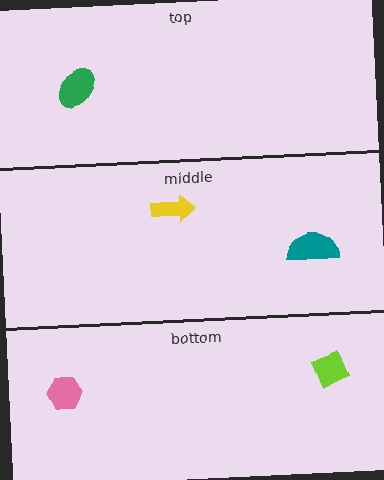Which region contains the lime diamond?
The bottom region.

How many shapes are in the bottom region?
2.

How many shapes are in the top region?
1.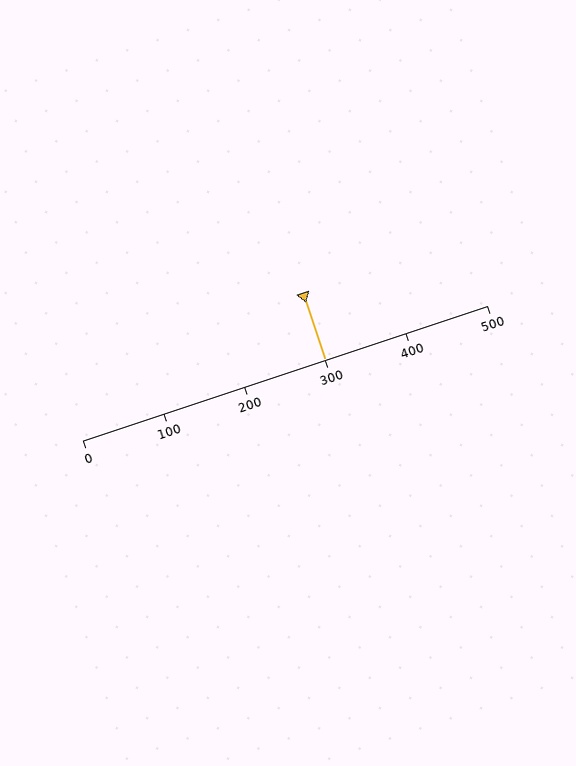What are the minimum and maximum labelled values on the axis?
The axis runs from 0 to 500.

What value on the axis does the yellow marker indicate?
The marker indicates approximately 300.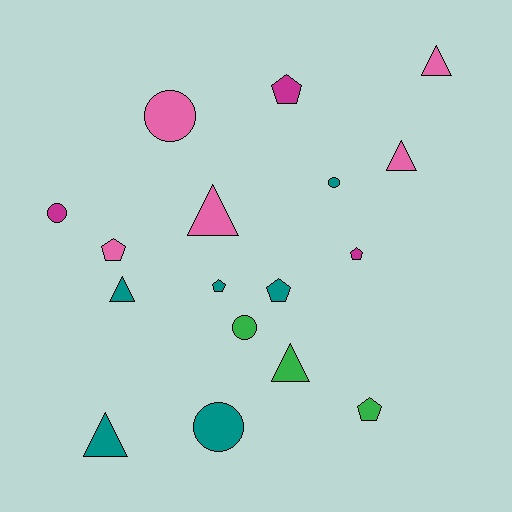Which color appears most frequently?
Teal, with 6 objects.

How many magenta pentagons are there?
There are 2 magenta pentagons.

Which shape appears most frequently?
Triangle, with 6 objects.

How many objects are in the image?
There are 17 objects.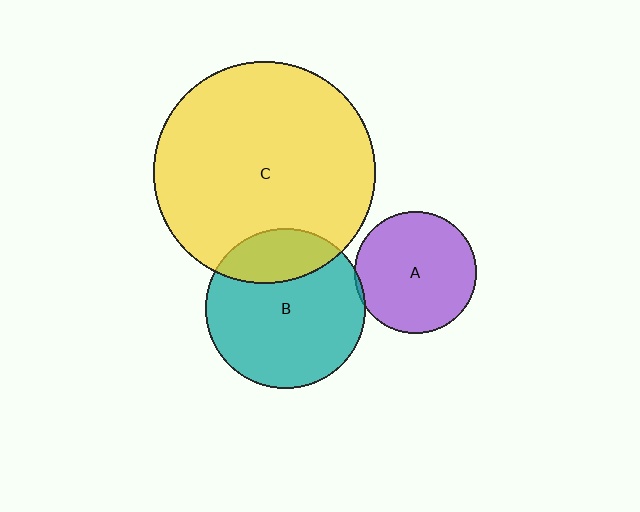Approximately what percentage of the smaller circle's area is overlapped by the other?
Approximately 25%.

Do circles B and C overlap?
Yes.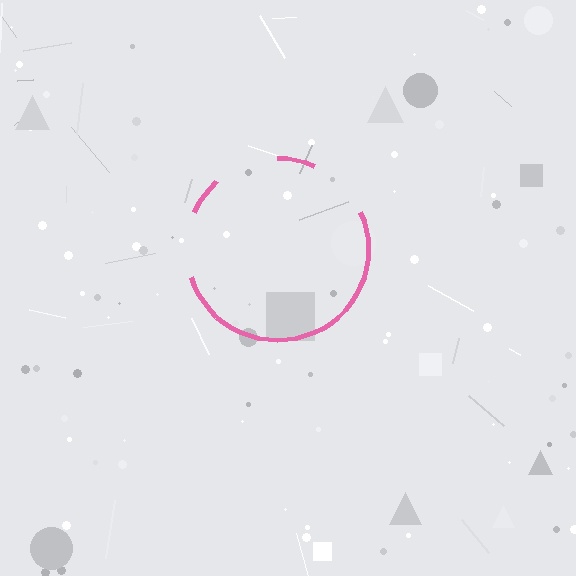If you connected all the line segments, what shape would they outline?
They would outline a circle.